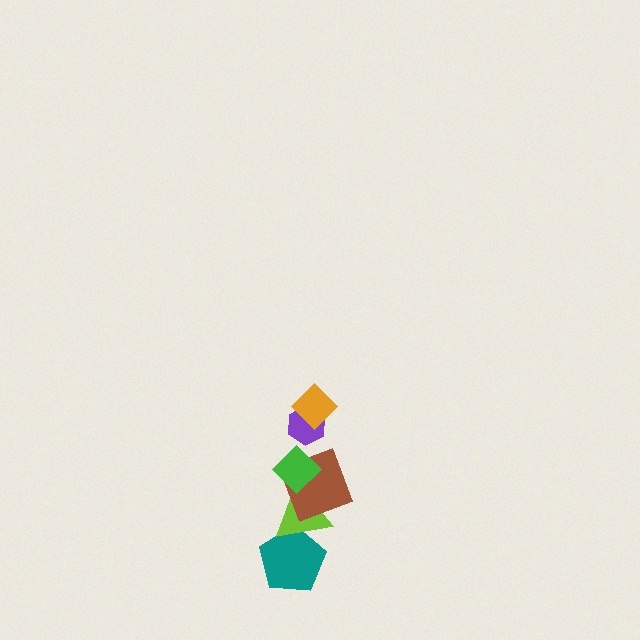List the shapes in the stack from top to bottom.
From top to bottom: the orange diamond, the purple hexagon, the green diamond, the brown square, the lime triangle, the teal pentagon.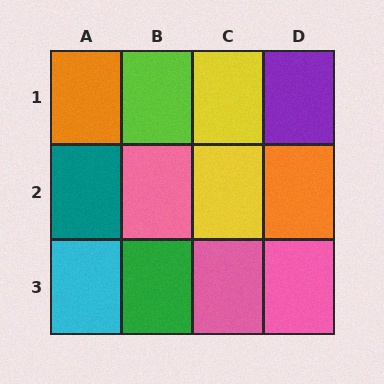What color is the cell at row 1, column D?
Purple.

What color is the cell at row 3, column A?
Cyan.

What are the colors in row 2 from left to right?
Teal, pink, yellow, orange.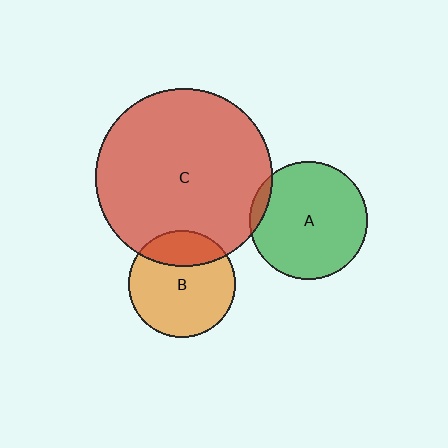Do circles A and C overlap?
Yes.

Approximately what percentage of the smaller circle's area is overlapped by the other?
Approximately 5%.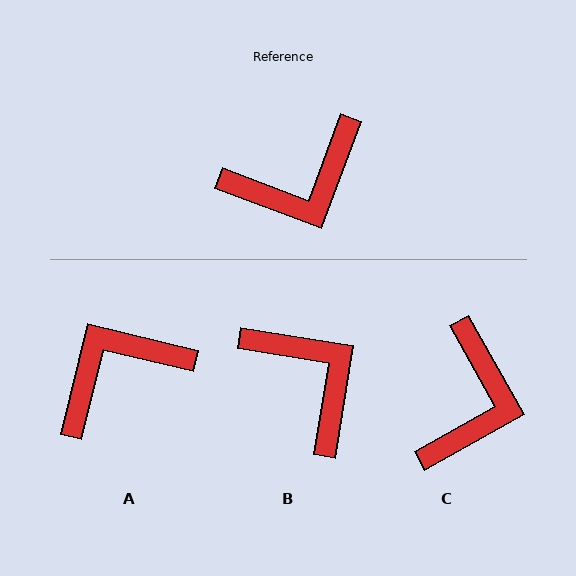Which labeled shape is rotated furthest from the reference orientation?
A, about 173 degrees away.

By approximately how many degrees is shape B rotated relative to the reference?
Approximately 101 degrees counter-clockwise.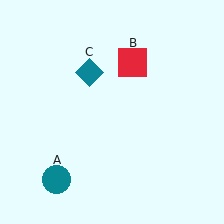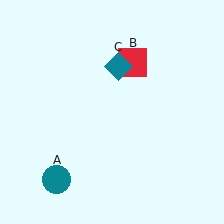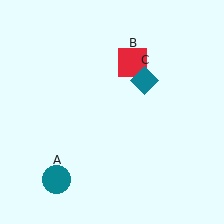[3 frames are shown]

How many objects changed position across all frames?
1 object changed position: teal diamond (object C).